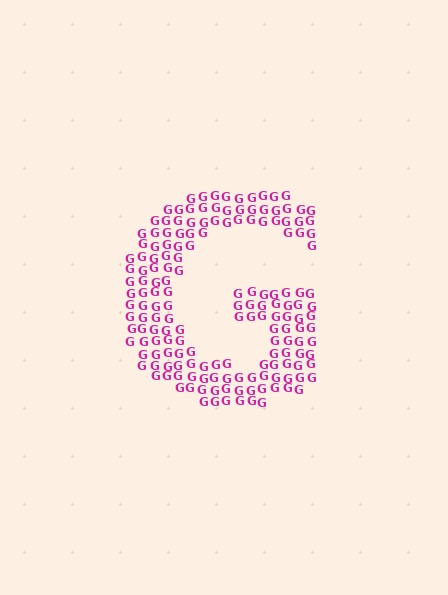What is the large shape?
The large shape is the letter G.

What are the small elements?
The small elements are letter G's.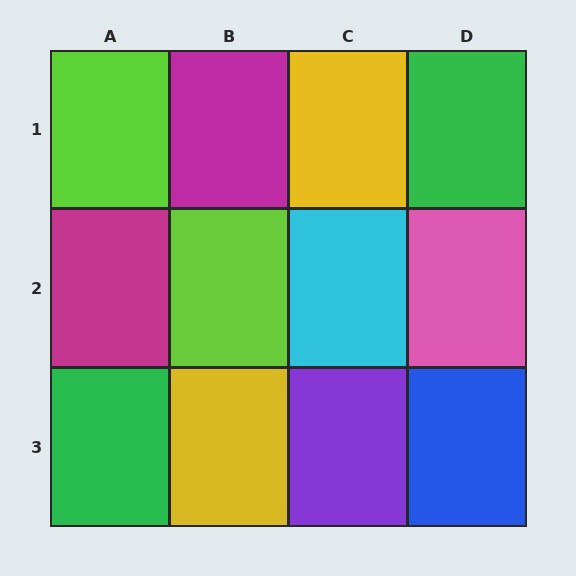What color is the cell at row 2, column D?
Pink.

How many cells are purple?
1 cell is purple.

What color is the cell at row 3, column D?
Blue.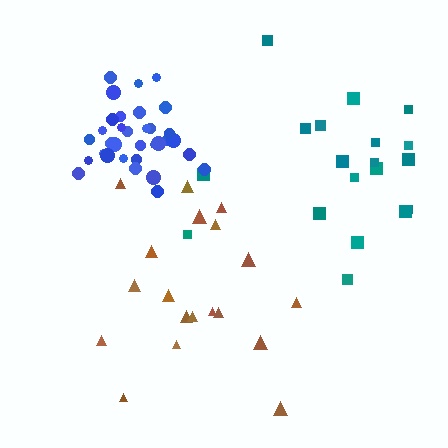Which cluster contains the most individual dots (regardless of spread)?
Blue (33).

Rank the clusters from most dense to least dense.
blue, brown, teal.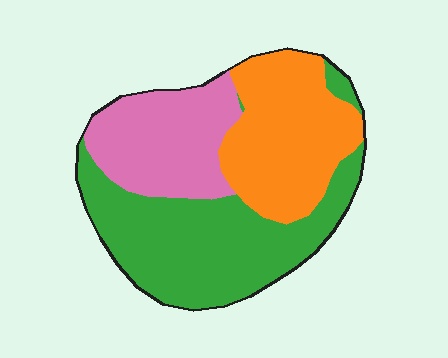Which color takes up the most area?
Green, at roughly 45%.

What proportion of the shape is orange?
Orange covers around 30% of the shape.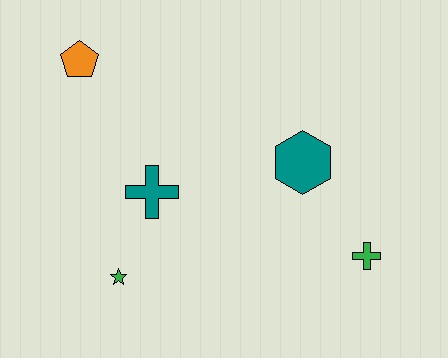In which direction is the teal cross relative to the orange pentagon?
The teal cross is below the orange pentagon.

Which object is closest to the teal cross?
The green star is closest to the teal cross.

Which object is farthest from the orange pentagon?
The green cross is farthest from the orange pentagon.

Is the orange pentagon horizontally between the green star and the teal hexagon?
No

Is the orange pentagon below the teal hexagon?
No